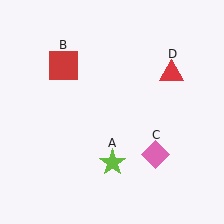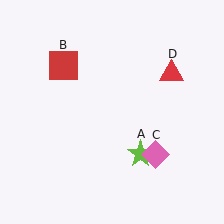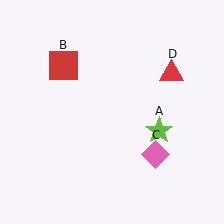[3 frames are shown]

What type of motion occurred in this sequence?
The lime star (object A) rotated counterclockwise around the center of the scene.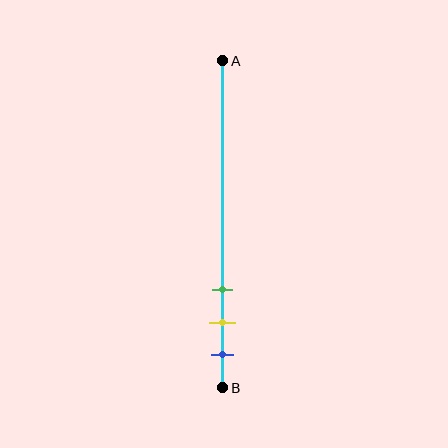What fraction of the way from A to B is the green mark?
The green mark is approximately 70% (0.7) of the way from A to B.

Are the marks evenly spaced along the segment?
Yes, the marks are approximately evenly spaced.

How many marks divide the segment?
There are 3 marks dividing the segment.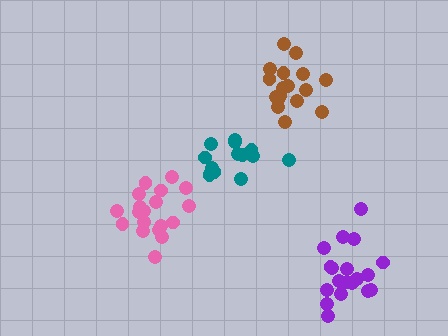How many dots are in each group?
Group 1: 19 dots, Group 2: 19 dots, Group 3: 14 dots, Group 4: 17 dots (69 total).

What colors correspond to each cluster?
The clusters are colored: purple, pink, teal, brown.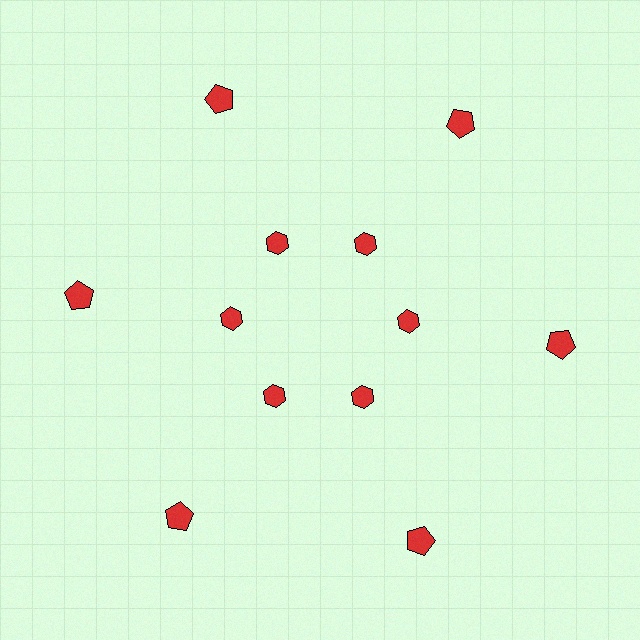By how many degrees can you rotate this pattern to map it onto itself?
The pattern maps onto itself every 60 degrees of rotation.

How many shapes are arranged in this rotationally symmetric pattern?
There are 12 shapes, arranged in 6 groups of 2.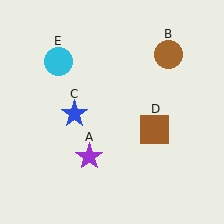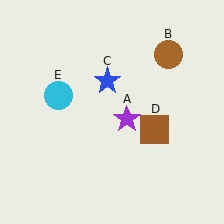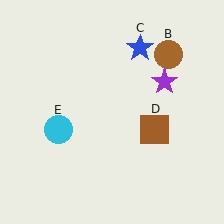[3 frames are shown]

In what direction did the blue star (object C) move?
The blue star (object C) moved up and to the right.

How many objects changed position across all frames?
3 objects changed position: purple star (object A), blue star (object C), cyan circle (object E).